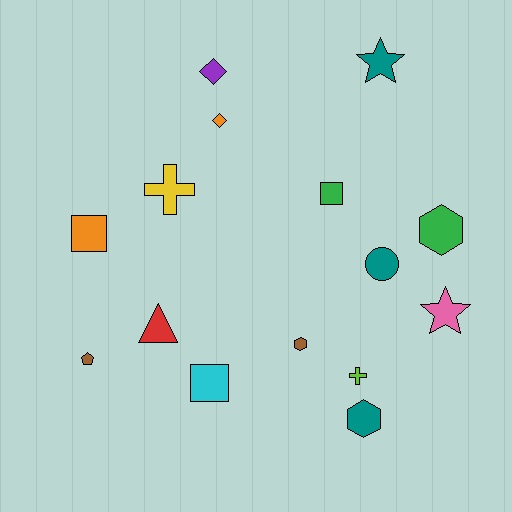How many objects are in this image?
There are 15 objects.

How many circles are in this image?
There is 1 circle.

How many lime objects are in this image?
There is 1 lime object.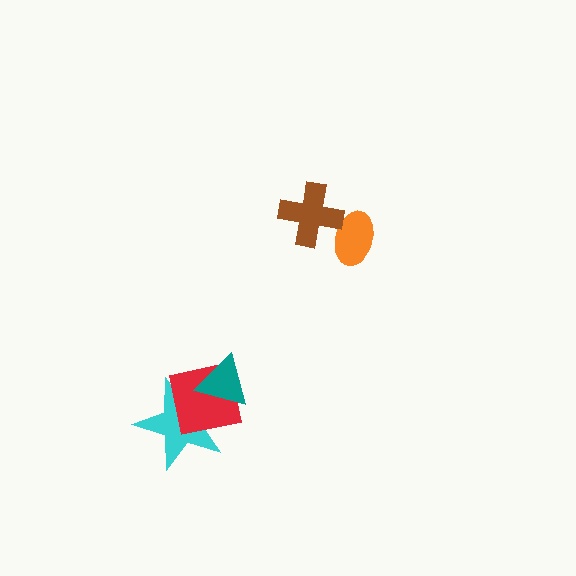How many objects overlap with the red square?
2 objects overlap with the red square.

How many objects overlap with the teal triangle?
2 objects overlap with the teal triangle.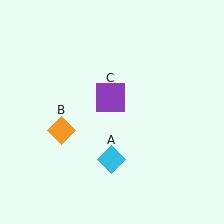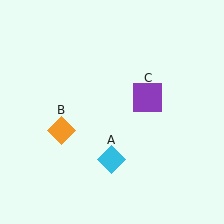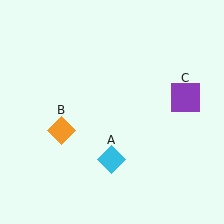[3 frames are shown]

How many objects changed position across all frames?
1 object changed position: purple square (object C).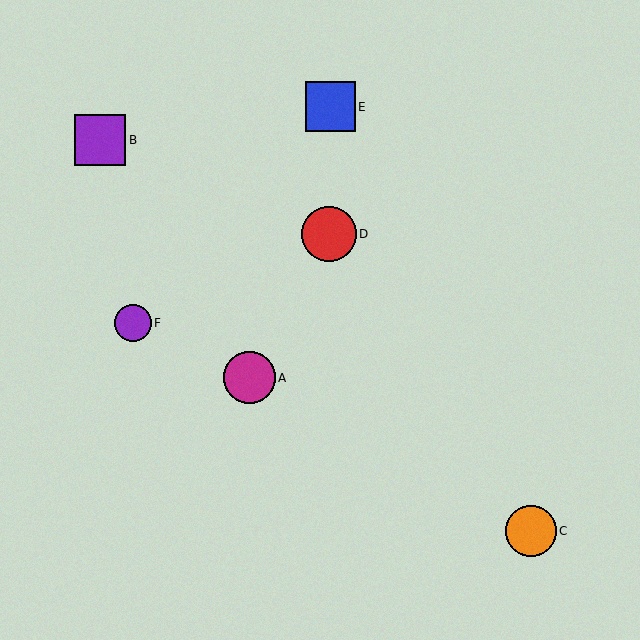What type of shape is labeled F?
Shape F is a purple circle.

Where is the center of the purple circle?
The center of the purple circle is at (133, 323).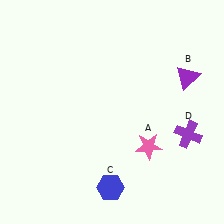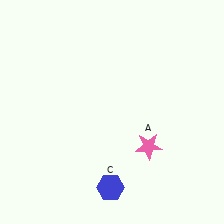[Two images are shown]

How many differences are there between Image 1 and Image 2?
There are 2 differences between the two images.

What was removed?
The purple triangle (B), the purple cross (D) were removed in Image 2.